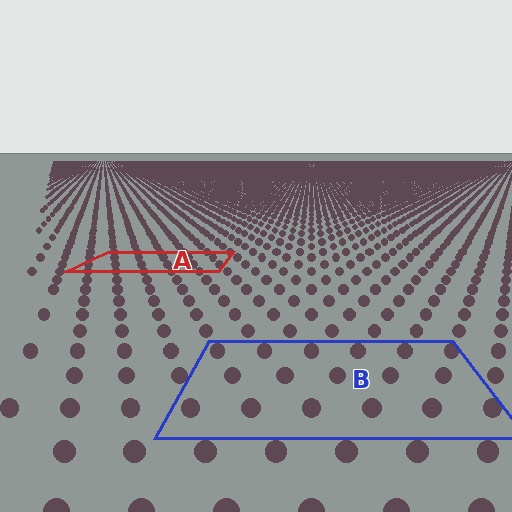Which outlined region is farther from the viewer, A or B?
Region A is farther from the viewer — the texture elements inside it appear smaller and more densely packed.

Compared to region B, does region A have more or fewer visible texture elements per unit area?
Region A has more texture elements per unit area — they are packed more densely because it is farther away.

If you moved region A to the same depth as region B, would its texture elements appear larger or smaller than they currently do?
They would appear larger. At a closer depth, the same texture elements are projected at a bigger on-screen size.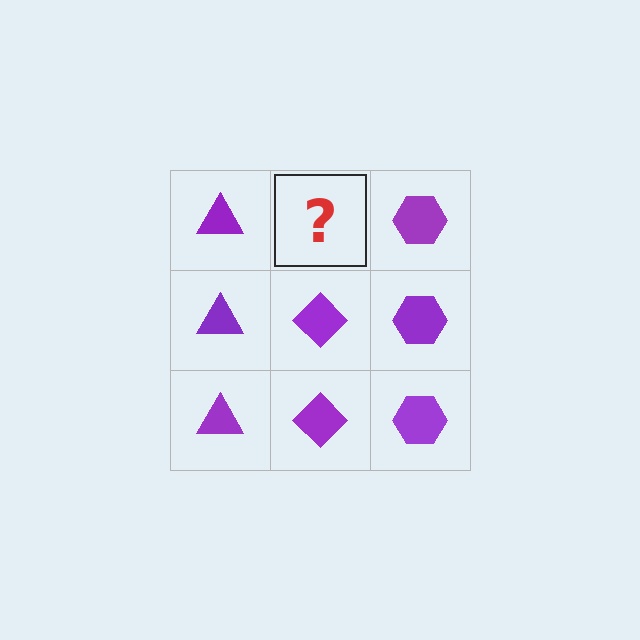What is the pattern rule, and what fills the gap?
The rule is that each column has a consistent shape. The gap should be filled with a purple diamond.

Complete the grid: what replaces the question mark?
The question mark should be replaced with a purple diamond.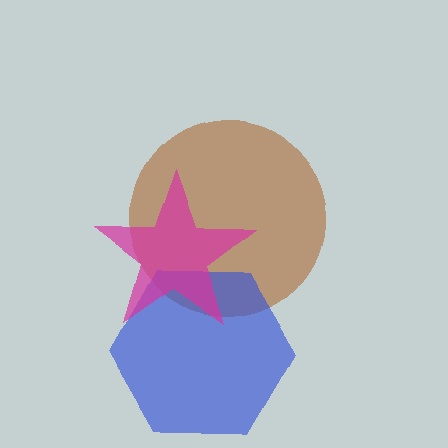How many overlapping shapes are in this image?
There are 3 overlapping shapes in the image.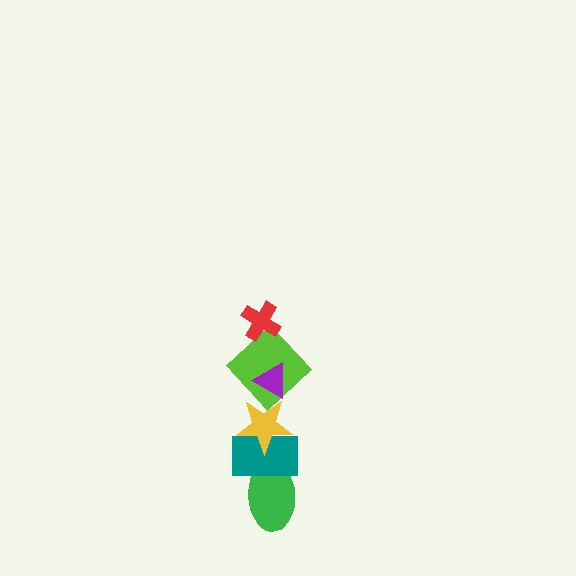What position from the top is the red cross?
The red cross is 1st from the top.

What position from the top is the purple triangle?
The purple triangle is 2nd from the top.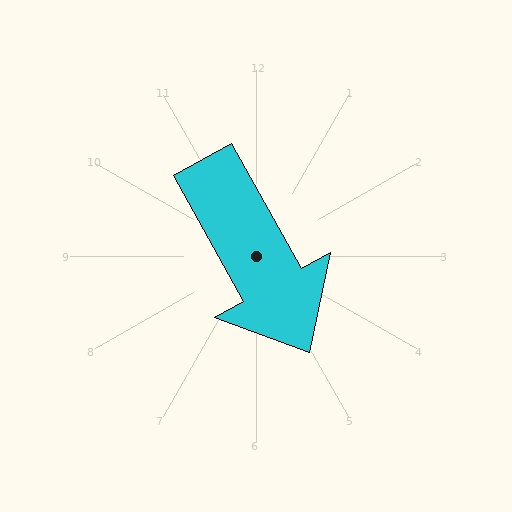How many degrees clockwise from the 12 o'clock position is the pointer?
Approximately 151 degrees.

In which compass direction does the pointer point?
Southeast.